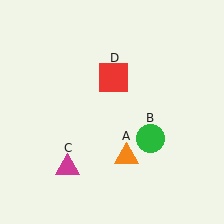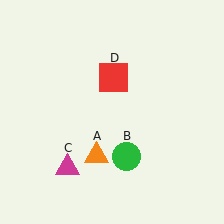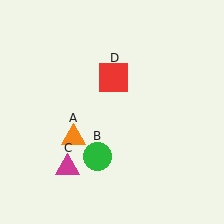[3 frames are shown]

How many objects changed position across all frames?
2 objects changed position: orange triangle (object A), green circle (object B).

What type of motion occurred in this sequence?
The orange triangle (object A), green circle (object B) rotated clockwise around the center of the scene.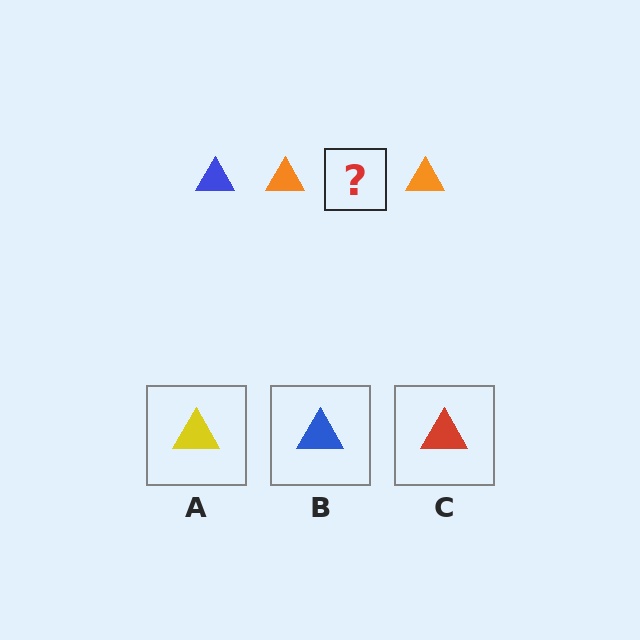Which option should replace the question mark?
Option B.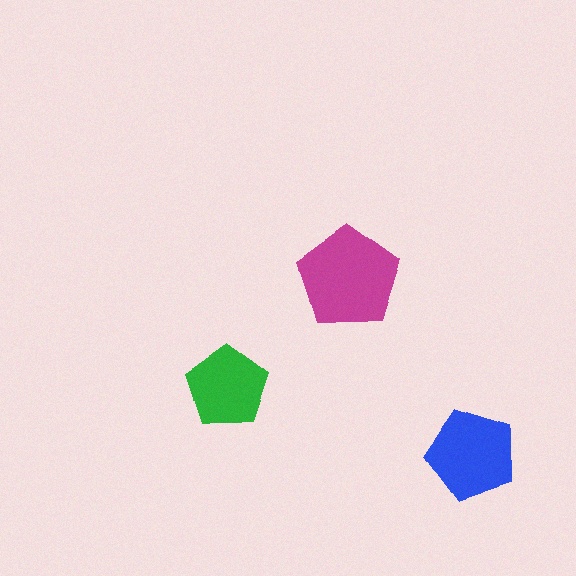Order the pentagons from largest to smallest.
the magenta one, the blue one, the green one.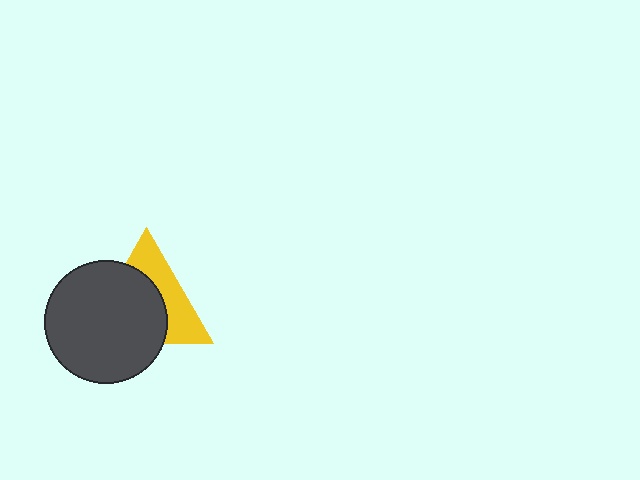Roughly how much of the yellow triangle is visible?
A small part of it is visible (roughly 42%).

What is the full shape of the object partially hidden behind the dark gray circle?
The partially hidden object is a yellow triangle.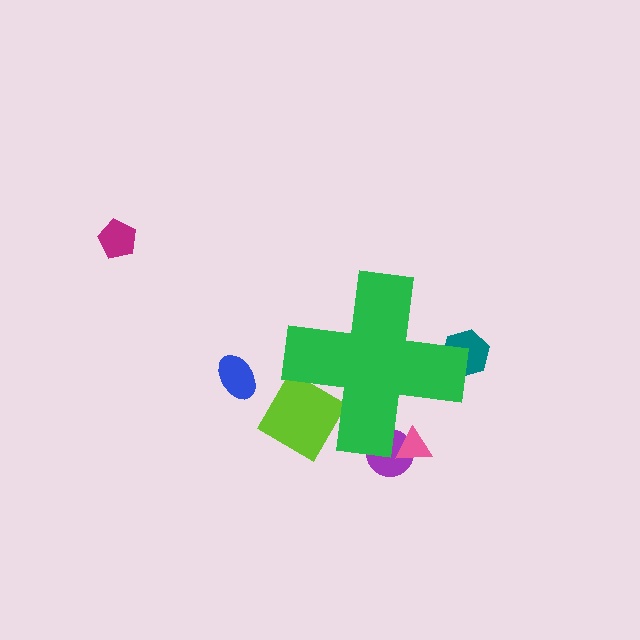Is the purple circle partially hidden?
Yes, the purple circle is partially hidden behind the green cross.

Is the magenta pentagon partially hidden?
No, the magenta pentagon is fully visible.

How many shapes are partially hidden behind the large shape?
4 shapes are partially hidden.